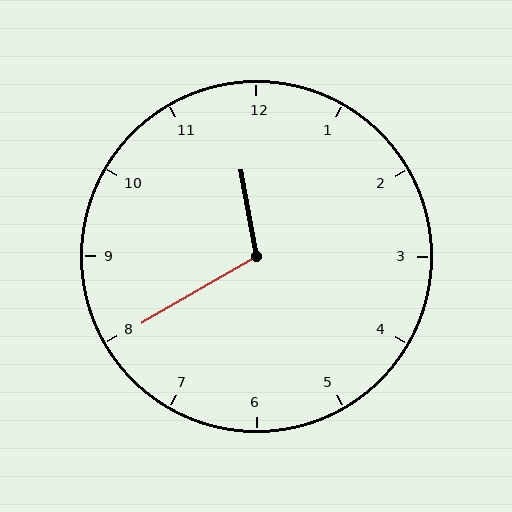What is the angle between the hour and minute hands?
Approximately 110 degrees.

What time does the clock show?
11:40.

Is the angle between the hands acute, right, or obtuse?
It is obtuse.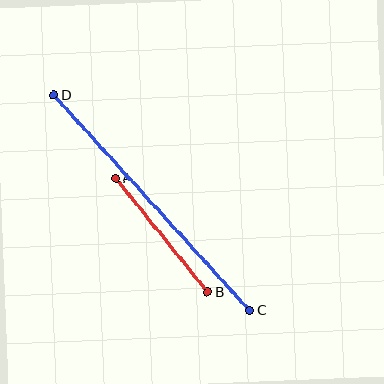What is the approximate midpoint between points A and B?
The midpoint is at approximately (162, 235) pixels.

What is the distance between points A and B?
The distance is approximately 147 pixels.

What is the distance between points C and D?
The distance is approximately 291 pixels.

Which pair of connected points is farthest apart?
Points C and D are farthest apart.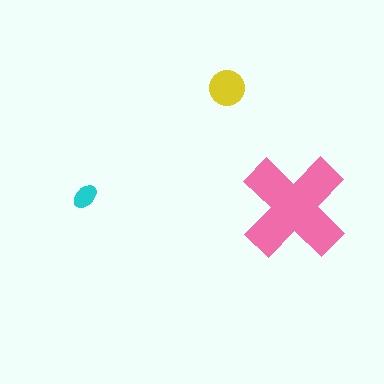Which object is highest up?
The yellow circle is topmost.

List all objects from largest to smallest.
The pink cross, the yellow circle, the cyan ellipse.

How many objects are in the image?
There are 3 objects in the image.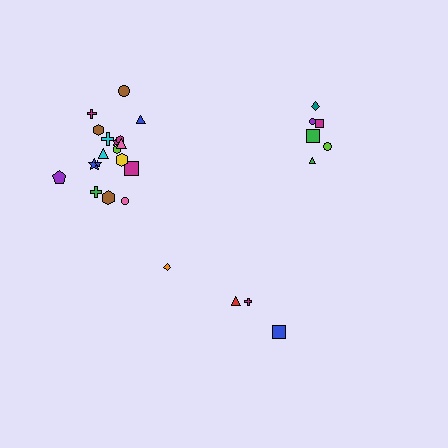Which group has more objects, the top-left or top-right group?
The top-left group.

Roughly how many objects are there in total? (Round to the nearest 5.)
Roughly 30 objects in total.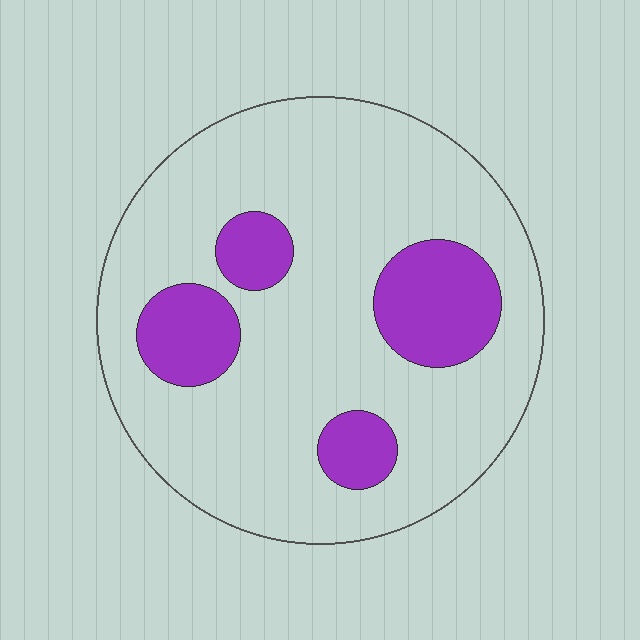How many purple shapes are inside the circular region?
4.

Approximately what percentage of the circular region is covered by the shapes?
Approximately 20%.